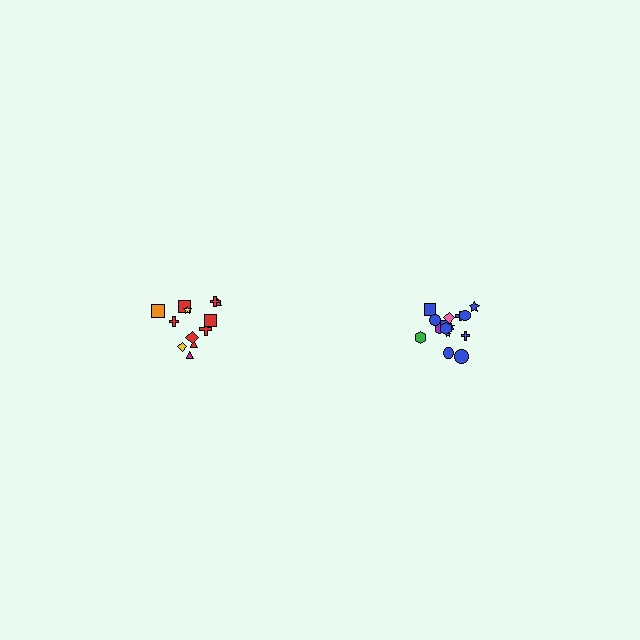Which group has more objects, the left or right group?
The right group.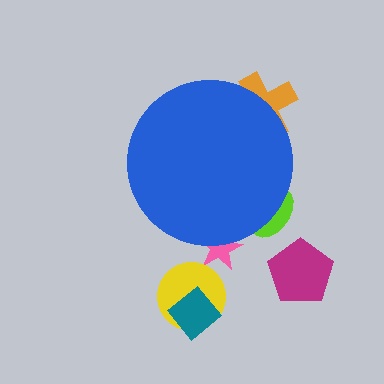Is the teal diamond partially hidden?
No, the teal diamond is fully visible.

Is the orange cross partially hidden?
Yes, the orange cross is partially hidden behind the blue circle.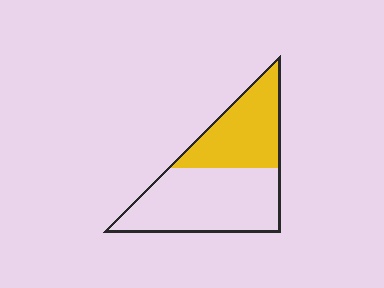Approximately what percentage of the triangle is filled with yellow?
Approximately 40%.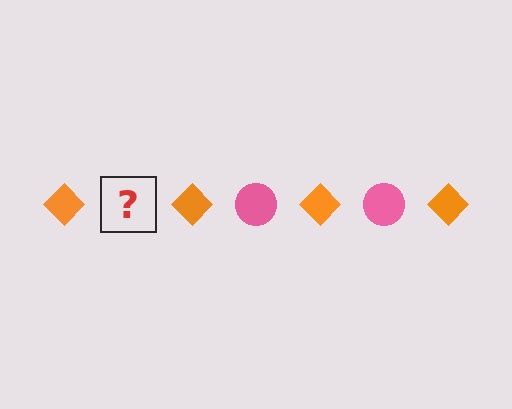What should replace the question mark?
The question mark should be replaced with a pink circle.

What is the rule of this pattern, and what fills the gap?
The rule is that the pattern alternates between orange diamond and pink circle. The gap should be filled with a pink circle.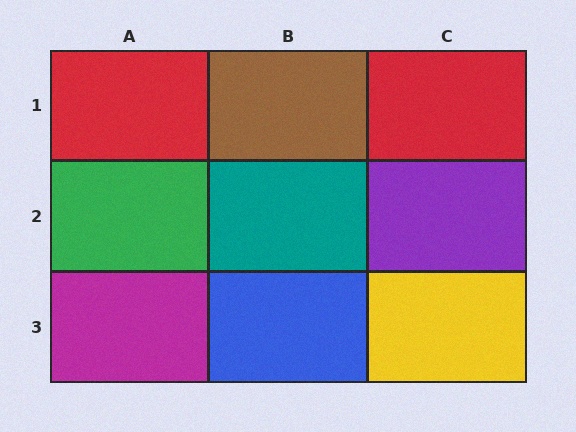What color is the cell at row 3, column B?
Blue.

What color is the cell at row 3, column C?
Yellow.